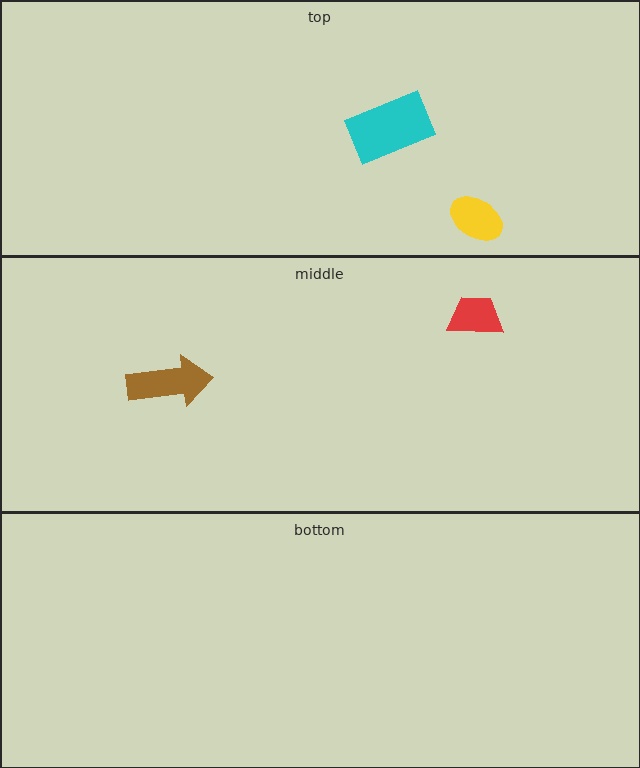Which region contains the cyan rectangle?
The top region.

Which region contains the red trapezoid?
The middle region.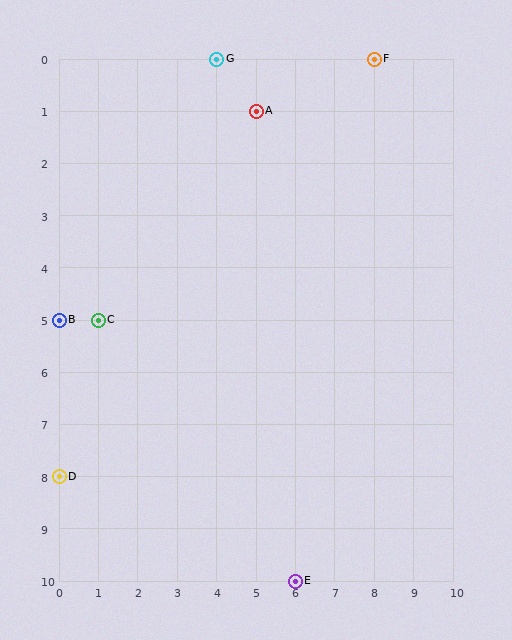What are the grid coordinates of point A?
Point A is at grid coordinates (5, 1).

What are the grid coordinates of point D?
Point D is at grid coordinates (0, 8).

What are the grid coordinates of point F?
Point F is at grid coordinates (8, 0).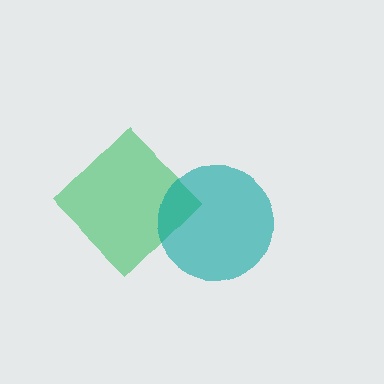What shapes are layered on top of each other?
The layered shapes are: a green diamond, a teal circle.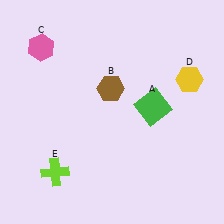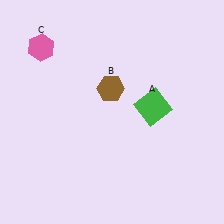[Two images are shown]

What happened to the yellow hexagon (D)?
The yellow hexagon (D) was removed in Image 2. It was in the top-right area of Image 1.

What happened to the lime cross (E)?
The lime cross (E) was removed in Image 2. It was in the bottom-left area of Image 1.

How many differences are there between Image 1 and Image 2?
There are 2 differences between the two images.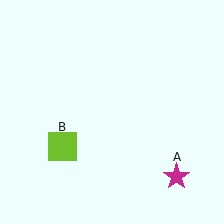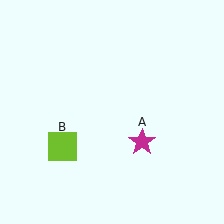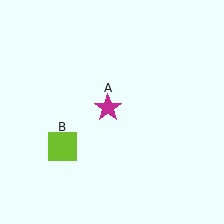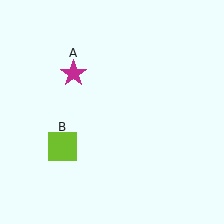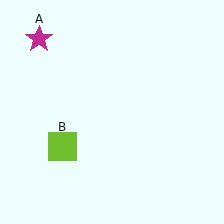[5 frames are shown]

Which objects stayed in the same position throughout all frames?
Lime square (object B) remained stationary.